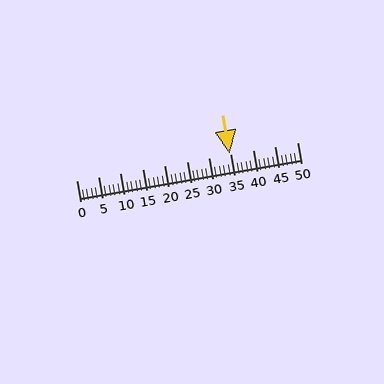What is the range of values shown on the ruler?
The ruler shows values from 0 to 50.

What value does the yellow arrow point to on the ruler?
The yellow arrow points to approximately 35.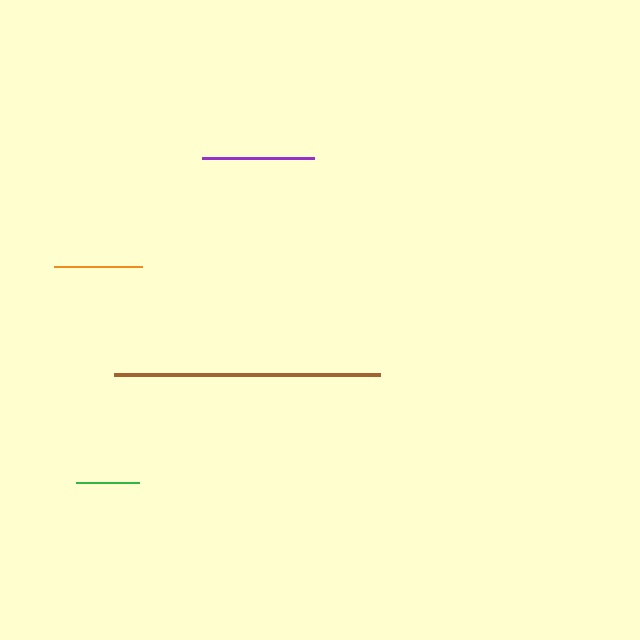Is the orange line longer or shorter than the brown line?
The brown line is longer than the orange line.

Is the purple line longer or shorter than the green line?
The purple line is longer than the green line.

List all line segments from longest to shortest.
From longest to shortest: brown, purple, orange, green.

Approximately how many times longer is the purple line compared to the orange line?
The purple line is approximately 1.3 times the length of the orange line.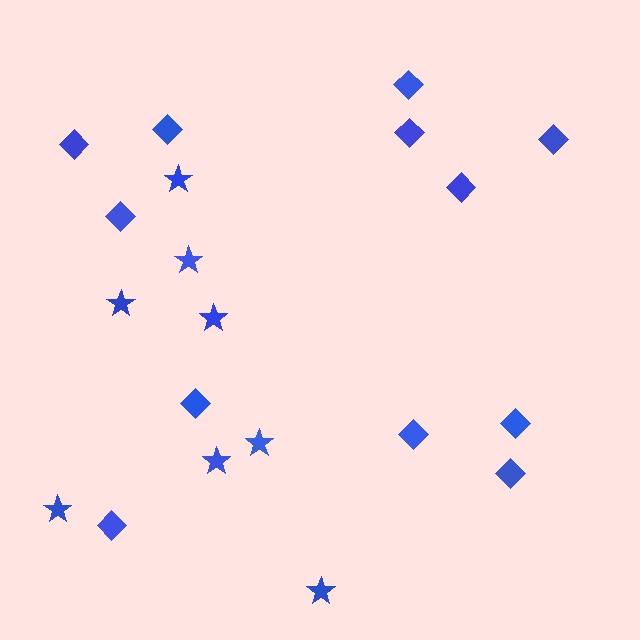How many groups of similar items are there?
There are 2 groups: one group of stars (8) and one group of diamonds (12).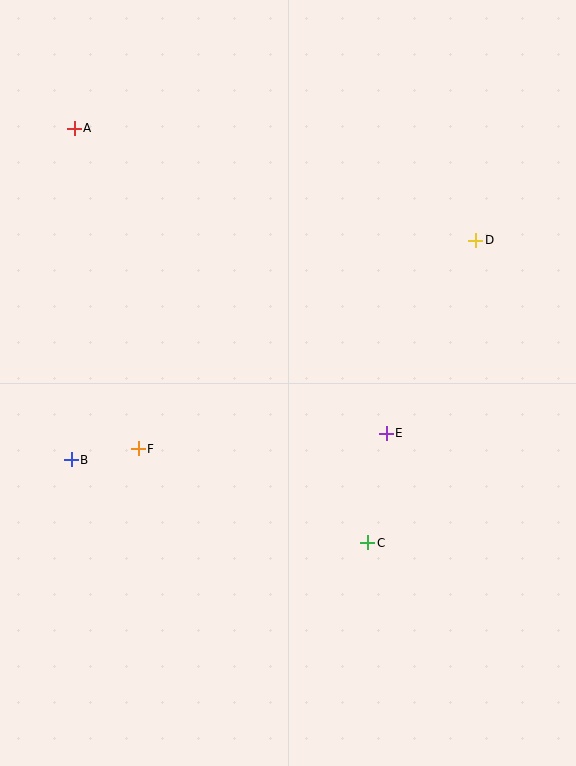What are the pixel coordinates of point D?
Point D is at (476, 240).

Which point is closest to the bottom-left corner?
Point B is closest to the bottom-left corner.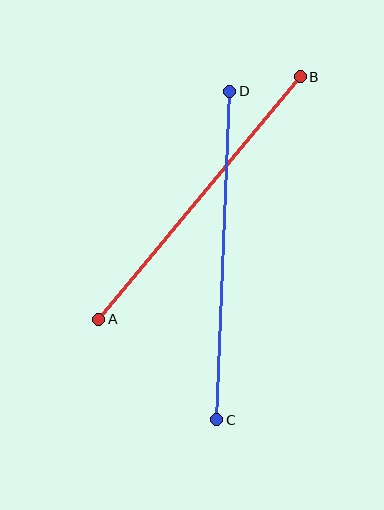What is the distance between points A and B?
The distance is approximately 315 pixels.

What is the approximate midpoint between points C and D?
The midpoint is at approximately (223, 255) pixels.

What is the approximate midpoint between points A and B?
The midpoint is at approximately (199, 198) pixels.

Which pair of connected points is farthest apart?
Points C and D are farthest apart.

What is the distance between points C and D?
The distance is approximately 329 pixels.